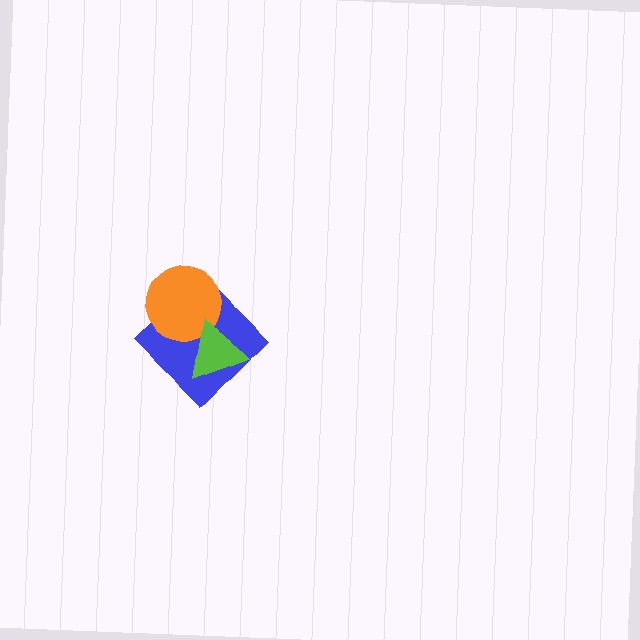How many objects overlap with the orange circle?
2 objects overlap with the orange circle.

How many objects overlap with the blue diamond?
2 objects overlap with the blue diamond.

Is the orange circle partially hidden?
Yes, it is partially covered by another shape.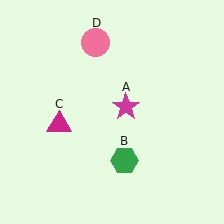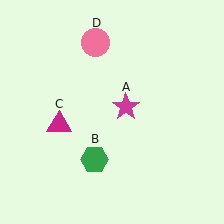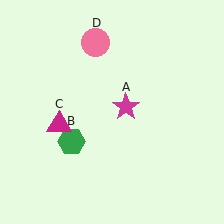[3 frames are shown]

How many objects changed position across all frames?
1 object changed position: green hexagon (object B).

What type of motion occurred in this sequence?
The green hexagon (object B) rotated clockwise around the center of the scene.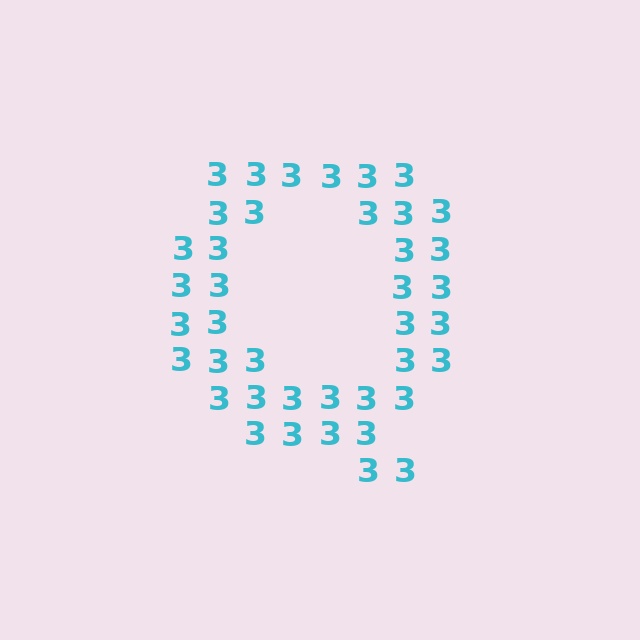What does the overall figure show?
The overall figure shows the letter Q.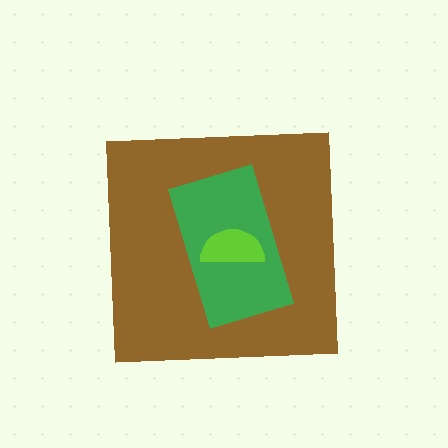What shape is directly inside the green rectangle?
The lime semicircle.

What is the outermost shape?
The brown square.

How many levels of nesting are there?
3.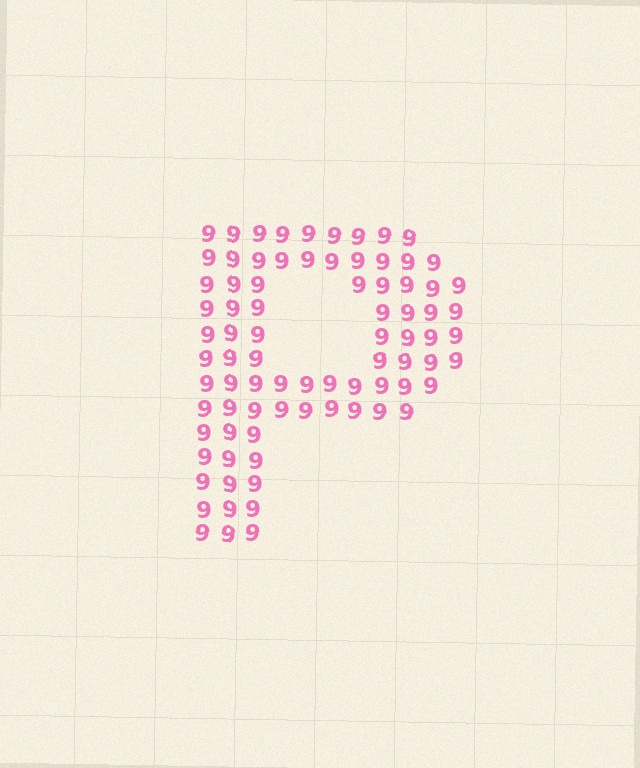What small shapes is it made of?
It is made of small digit 9's.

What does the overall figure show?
The overall figure shows the letter P.